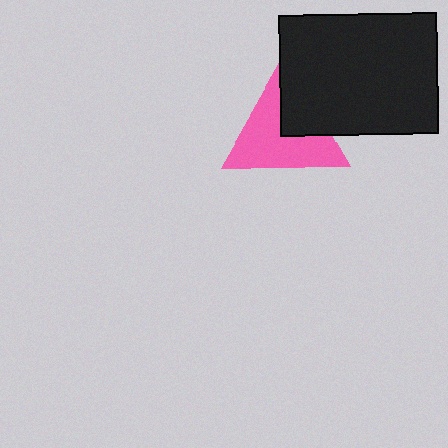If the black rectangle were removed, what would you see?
You would see the complete pink triangle.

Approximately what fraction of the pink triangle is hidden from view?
Roughly 31% of the pink triangle is hidden behind the black rectangle.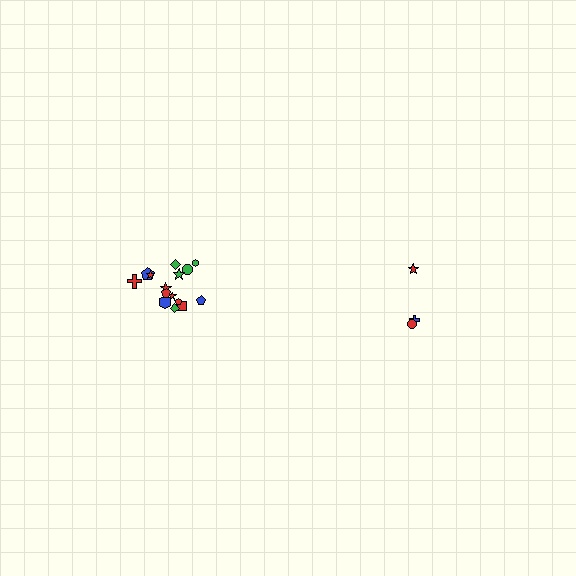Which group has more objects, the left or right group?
The left group.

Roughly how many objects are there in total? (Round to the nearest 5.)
Roughly 20 objects in total.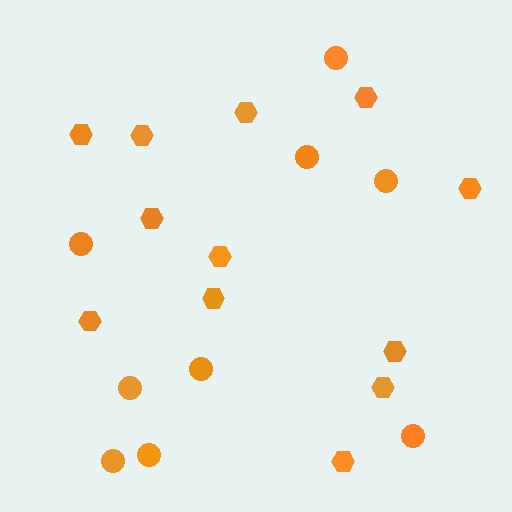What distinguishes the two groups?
There are 2 groups: one group of hexagons (12) and one group of circles (9).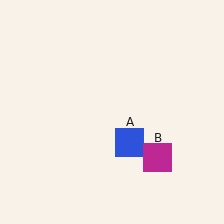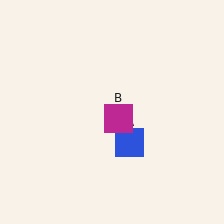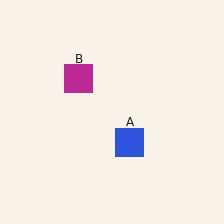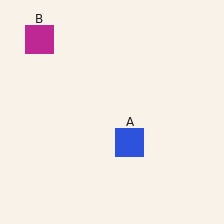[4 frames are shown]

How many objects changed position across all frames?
1 object changed position: magenta square (object B).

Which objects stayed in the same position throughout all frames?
Blue square (object A) remained stationary.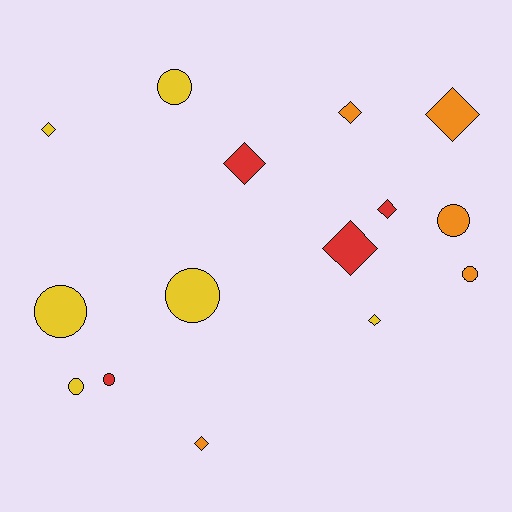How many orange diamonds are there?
There are 3 orange diamonds.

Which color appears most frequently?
Yellow, with 6 objects.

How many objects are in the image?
There are 15 objects.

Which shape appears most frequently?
Diamond, with 8 objects.